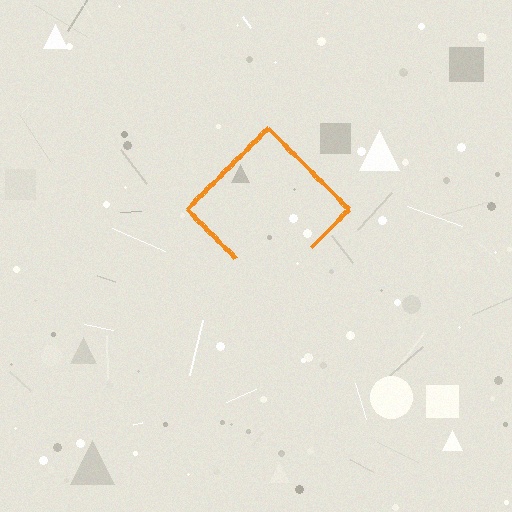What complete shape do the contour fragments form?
The contour fragments form a diamond.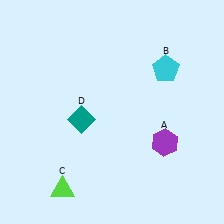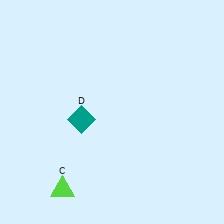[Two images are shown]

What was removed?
The purple hexagon (A), the cyan pentagon (B) were removed in Image 2.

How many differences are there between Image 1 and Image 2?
There are 2 differences between the two images.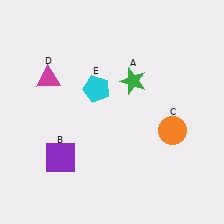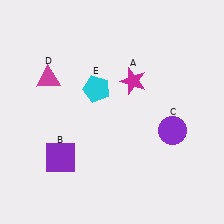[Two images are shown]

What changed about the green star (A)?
In Image 1, A is green. In Image 2, it changed to magenta.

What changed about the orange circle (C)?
In Image 1, C is orange. In Image 2, it changed to purple.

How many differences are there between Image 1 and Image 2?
There are 2 differences between the two images.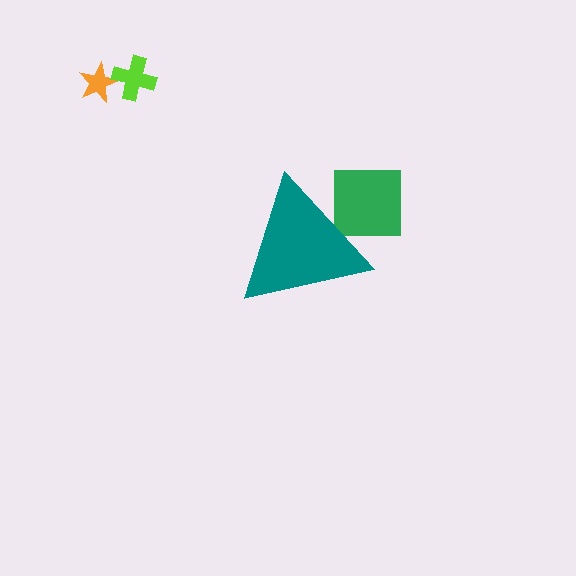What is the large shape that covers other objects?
A teal triangle.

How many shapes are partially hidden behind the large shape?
1 shape is partially hidden.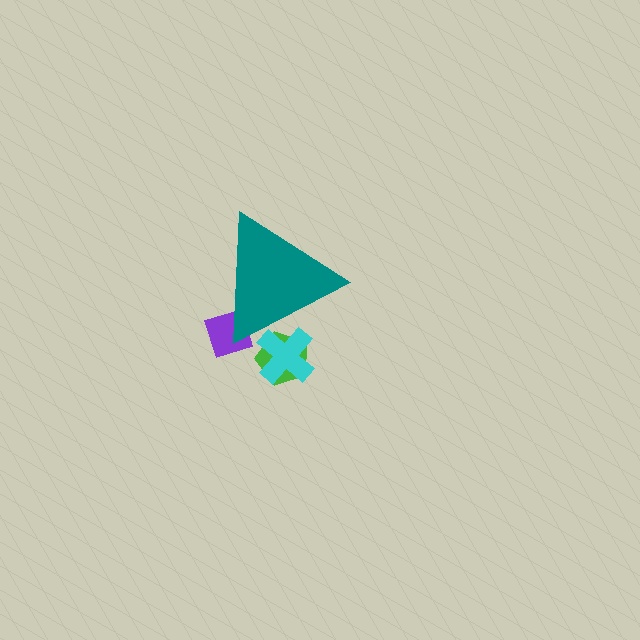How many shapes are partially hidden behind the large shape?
3 shapes are partially hidden.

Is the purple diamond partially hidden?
Yes, the purple diamond is partially hidden behind the teal triangle.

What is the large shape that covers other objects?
A teal triangle.